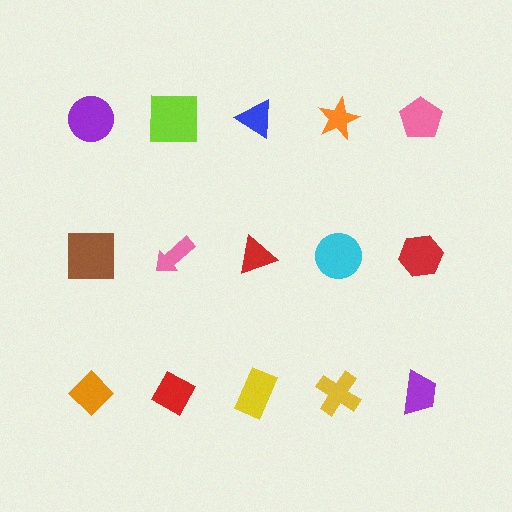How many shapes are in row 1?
5 shapes.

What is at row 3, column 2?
A red diamond.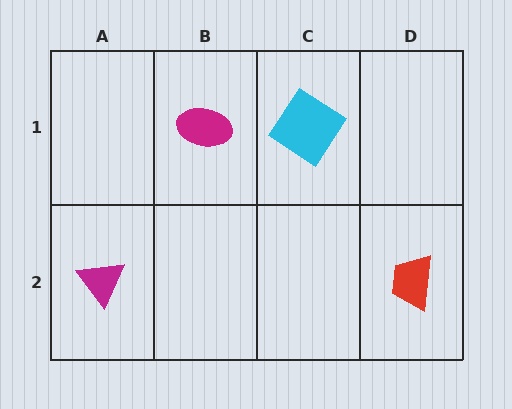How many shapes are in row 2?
2 shapes.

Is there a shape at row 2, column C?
No, that cell is empty.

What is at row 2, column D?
A red trapezoid.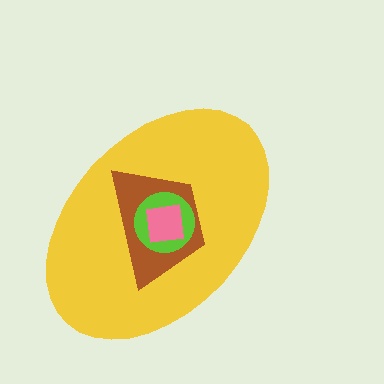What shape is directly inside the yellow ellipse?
The brown trapezoid.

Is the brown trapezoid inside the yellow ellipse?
Yes.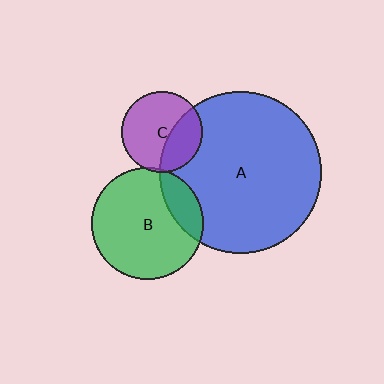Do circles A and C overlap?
Yes.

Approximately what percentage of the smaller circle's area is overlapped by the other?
Approximately 35%.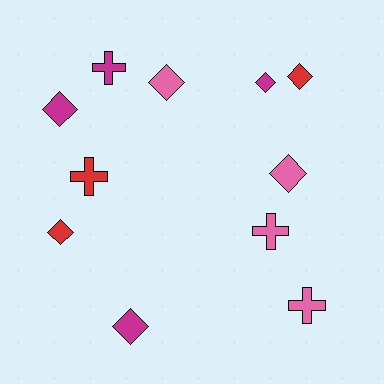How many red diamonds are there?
There are 2 red diamonds.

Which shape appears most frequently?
Diamond, with 7 objects.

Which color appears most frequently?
Pink, with 4 objects.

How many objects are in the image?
There are 11 objects.